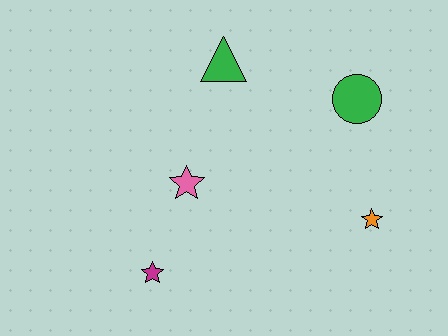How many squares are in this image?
There are no squares.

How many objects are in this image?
There are 5 objects.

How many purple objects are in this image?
There are no purple objects.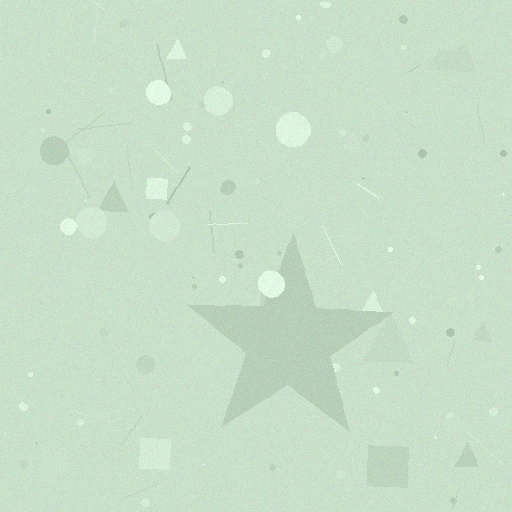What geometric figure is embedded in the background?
A star is embedded in the background.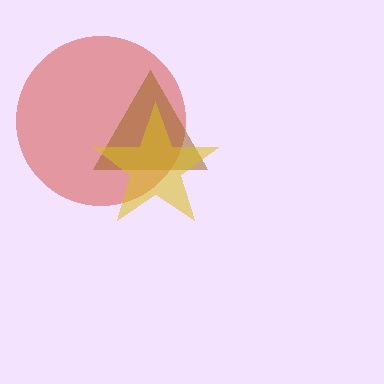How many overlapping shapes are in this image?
There are 3 overlapping shapes in the image.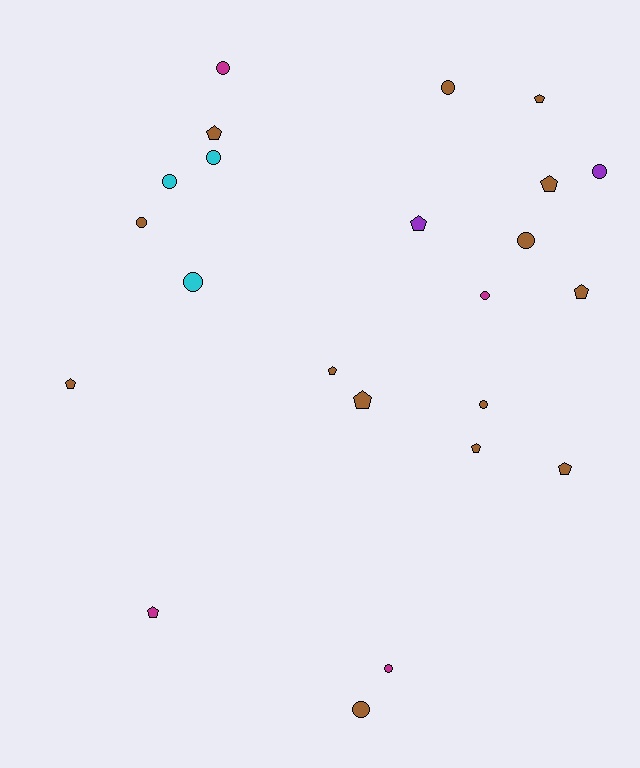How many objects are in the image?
There are 23 objects.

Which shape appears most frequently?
Circle, with 12 objects.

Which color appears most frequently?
Brown, with 14 objects.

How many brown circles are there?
There are 5 brown circles.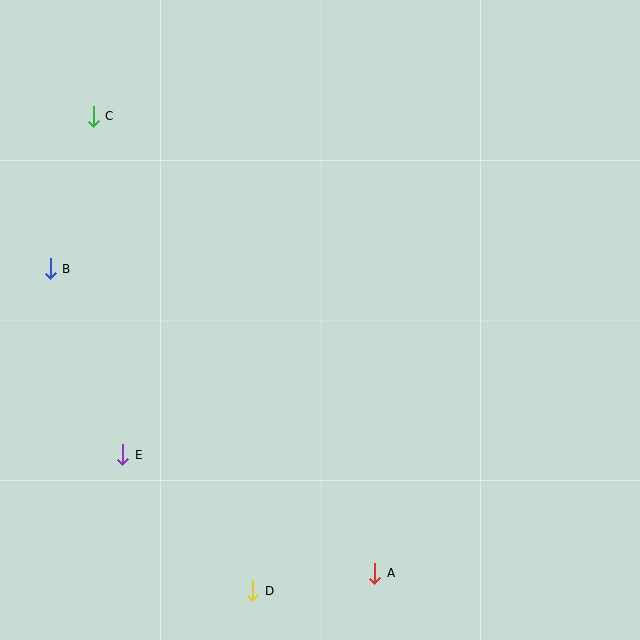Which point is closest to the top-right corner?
Point C is closest to the top-right corner.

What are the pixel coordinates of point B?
Point B is at (50, 269).